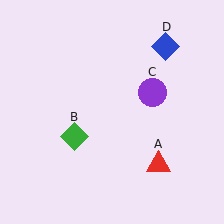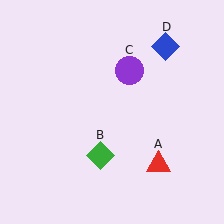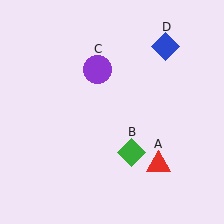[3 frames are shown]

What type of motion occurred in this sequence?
The green diamond (object B), purple circle (object C) rotated counterclockwise around the center of the scene.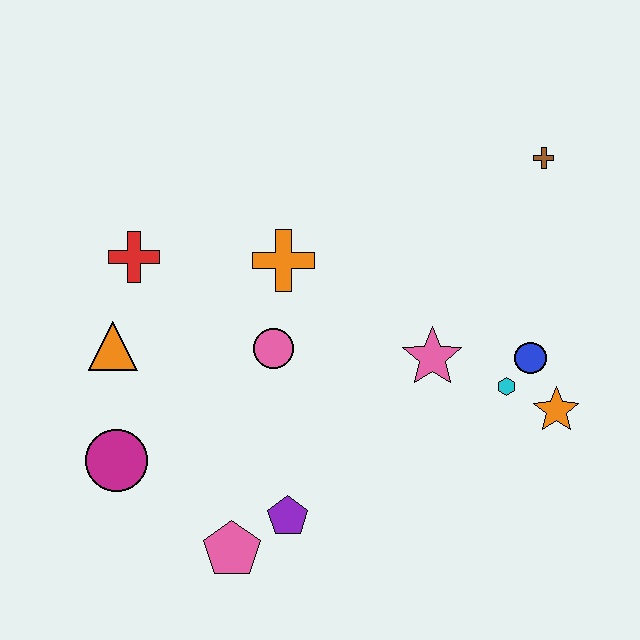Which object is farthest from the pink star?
The magenta circle is farthest from the pink star.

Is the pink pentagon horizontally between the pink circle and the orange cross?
No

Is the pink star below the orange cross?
Yes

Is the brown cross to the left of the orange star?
Yes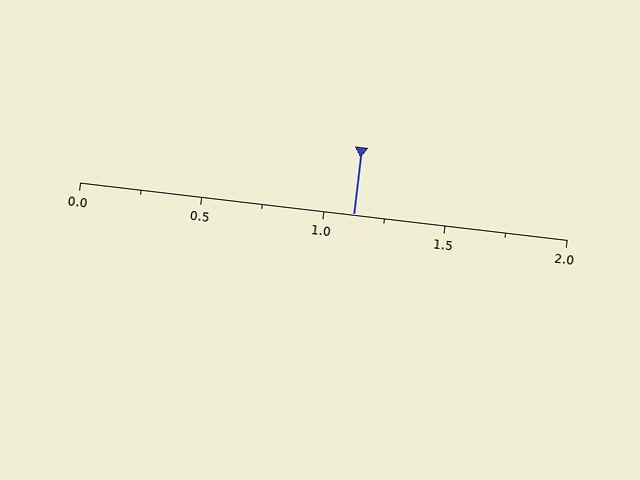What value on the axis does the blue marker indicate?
The marker indicates approximately 1.12.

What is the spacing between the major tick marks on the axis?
The major ticks are spaced 0.5 apart.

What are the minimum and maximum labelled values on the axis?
The axis runs from 0.0 to 2.0.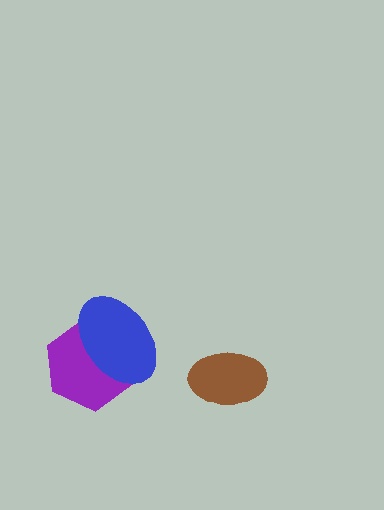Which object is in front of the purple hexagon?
The blue ellipse is in front of the purple hexagon.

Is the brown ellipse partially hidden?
No, no other shape covers it.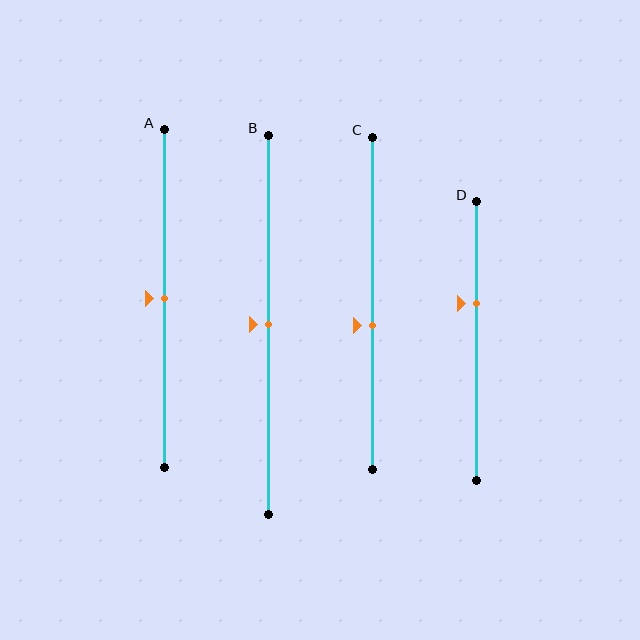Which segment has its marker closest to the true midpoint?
Segment A has its marker closest to the true midpoint.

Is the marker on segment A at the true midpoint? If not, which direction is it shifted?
Yes, the marker on segment A is at the true midpoint.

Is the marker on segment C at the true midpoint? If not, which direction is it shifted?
No, the marker on segment C is shifted downward by about 7% of the segment length.